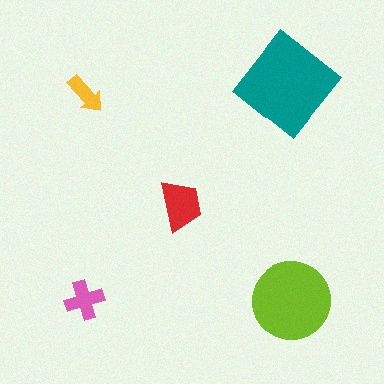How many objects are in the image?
There are 5 objects in the image.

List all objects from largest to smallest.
The teal diamond, the lime circle, the red trapezoid, the pink cross, the yellow arrow.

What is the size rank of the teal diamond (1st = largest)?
1st.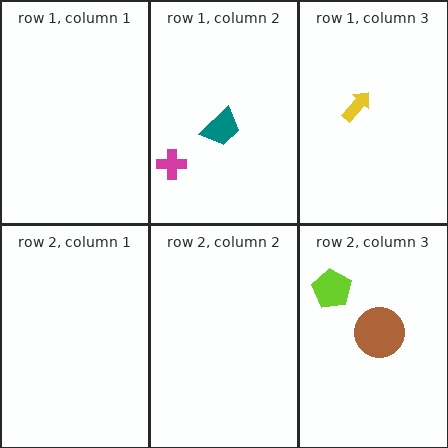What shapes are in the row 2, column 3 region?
The lime pentagon, the brown circle.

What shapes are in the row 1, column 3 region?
The yellow arrow.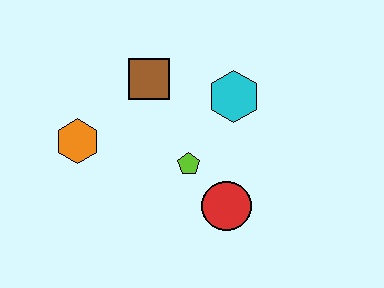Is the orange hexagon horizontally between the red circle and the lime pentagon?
No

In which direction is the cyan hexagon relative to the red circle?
The cyan hexagon is above the red circle.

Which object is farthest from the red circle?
The orange hexagon is farthest from the red circle.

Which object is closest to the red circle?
The lime pentagon is closest to the red circle.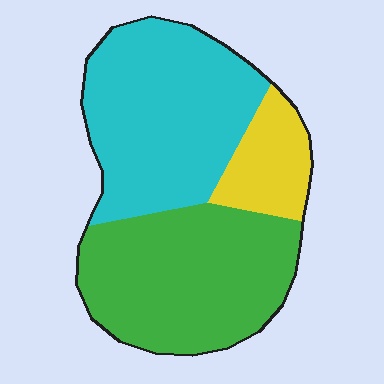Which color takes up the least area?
Yellow, at roughly 15%.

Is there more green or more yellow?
Green.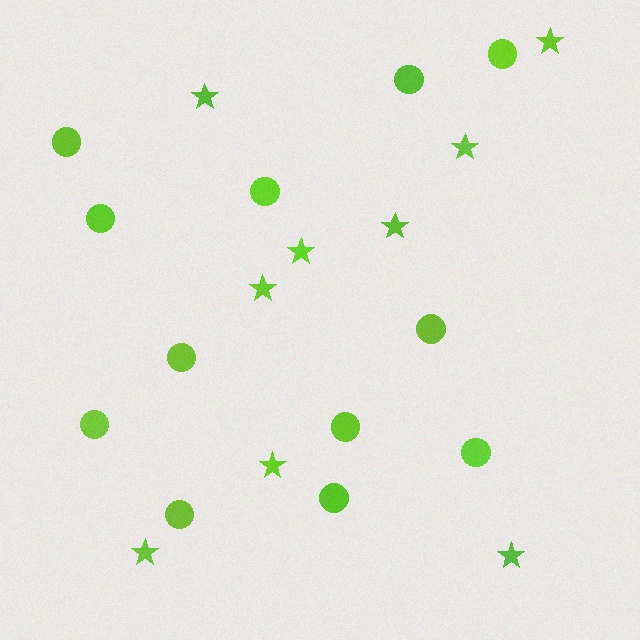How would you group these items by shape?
There are 2 groups: one group of circles (12) and one group of stars (9).